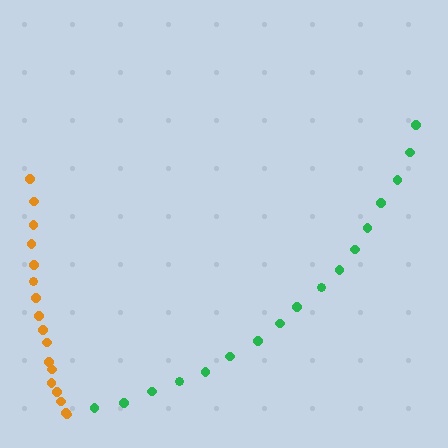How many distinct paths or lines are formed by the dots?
There are 2 distinct paths.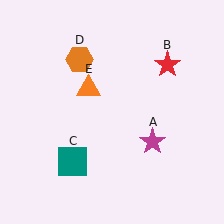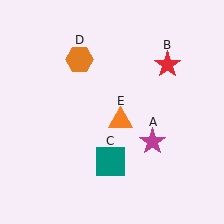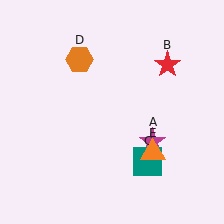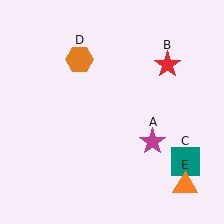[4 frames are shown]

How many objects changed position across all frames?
2 objects changed position: teal square (object C), orange triangle (object E).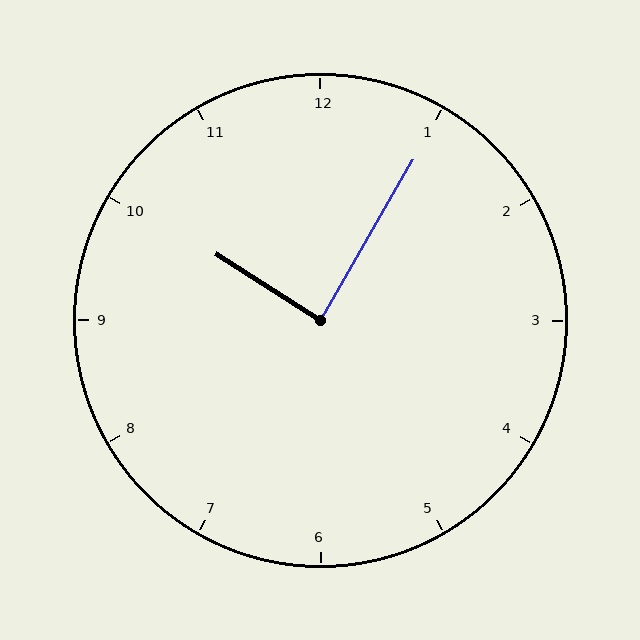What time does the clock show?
10:05.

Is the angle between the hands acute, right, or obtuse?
It is right.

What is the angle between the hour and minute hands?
Approximately 88 degrees.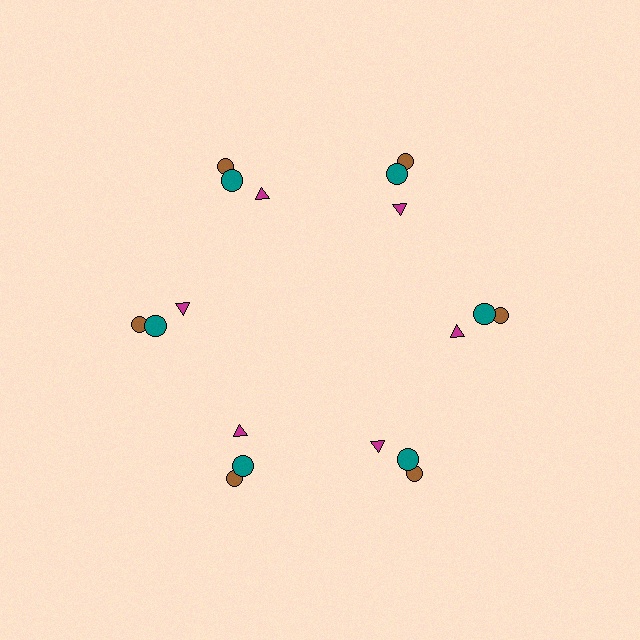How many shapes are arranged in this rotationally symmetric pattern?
There are 18 shapes, arranged in 6 groups of 3.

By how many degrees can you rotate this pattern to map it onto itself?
The pattern maps onto itself every 60 degrees of rotation.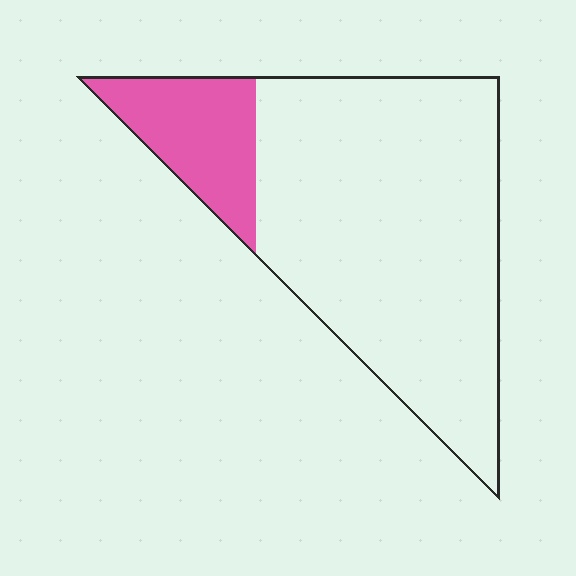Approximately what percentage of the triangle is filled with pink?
Approximately 20%.